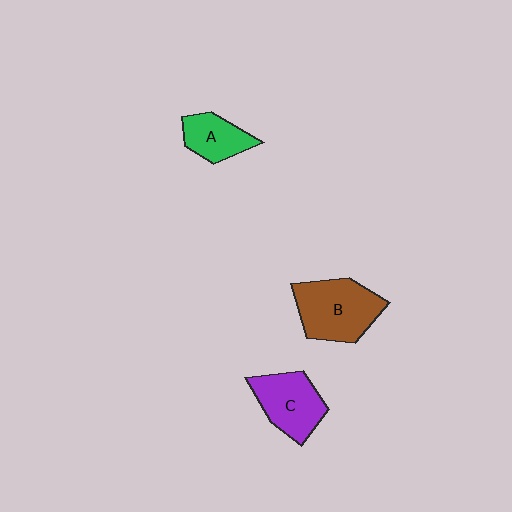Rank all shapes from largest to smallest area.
From largest to smallest: B (brown), C (purple), A (green).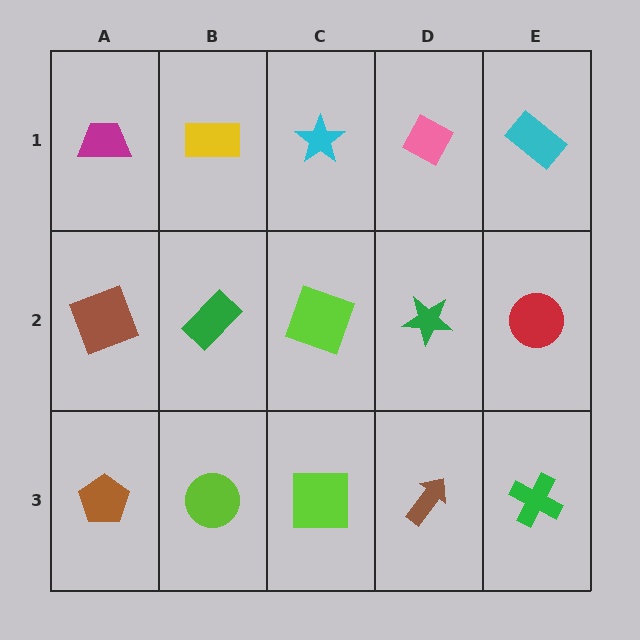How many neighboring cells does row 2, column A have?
3.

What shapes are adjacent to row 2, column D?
A pink diamond (row 1, column D), a brown arrow (row 3, column D), a lime square (row 2, column C), a red circle (row 2, column E).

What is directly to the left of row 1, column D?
A cyan star.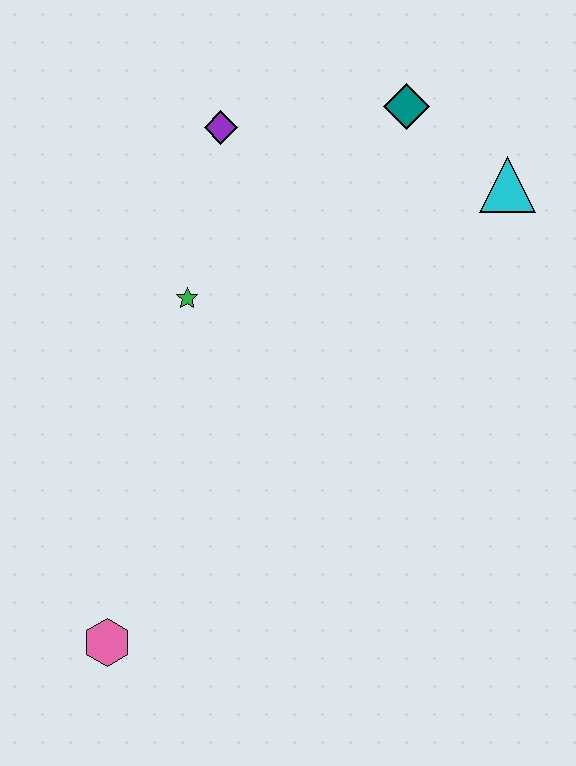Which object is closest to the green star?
The purple diamond is closest to the green star.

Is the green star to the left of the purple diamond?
Yes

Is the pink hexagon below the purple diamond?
Yes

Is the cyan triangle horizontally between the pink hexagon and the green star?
No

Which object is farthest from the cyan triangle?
The pink hexagon is farthest from the cyan triangle.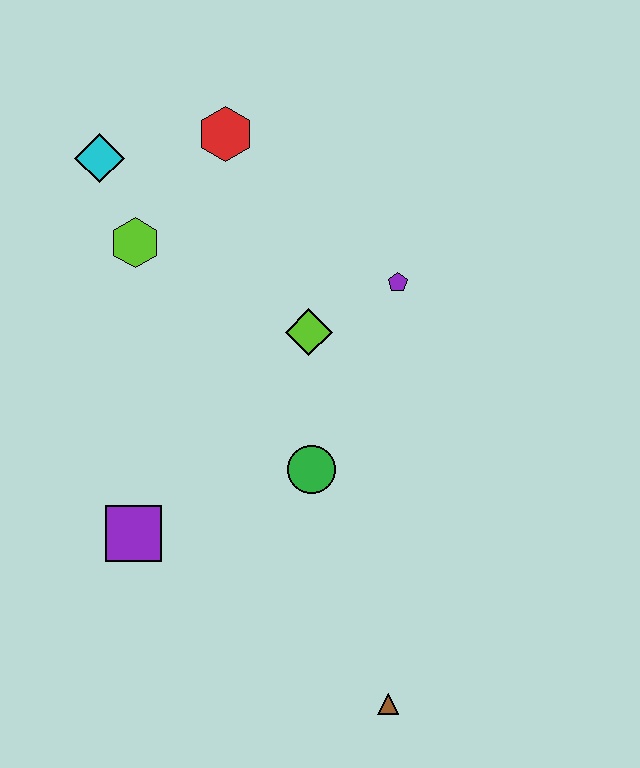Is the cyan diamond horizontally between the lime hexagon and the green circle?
No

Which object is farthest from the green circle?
The cyan diamond is farthest from the green circle.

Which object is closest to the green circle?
The lime diamond is closest to the green circle.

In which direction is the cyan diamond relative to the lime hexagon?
The cyan diamond is above the lime hexagon.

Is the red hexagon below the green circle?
No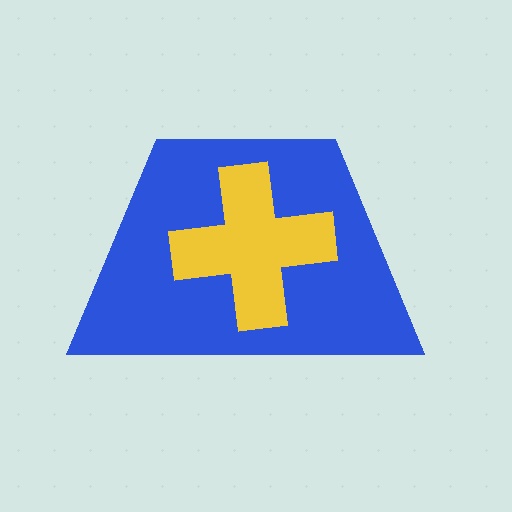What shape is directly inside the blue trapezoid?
The yellow cross.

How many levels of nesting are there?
2.